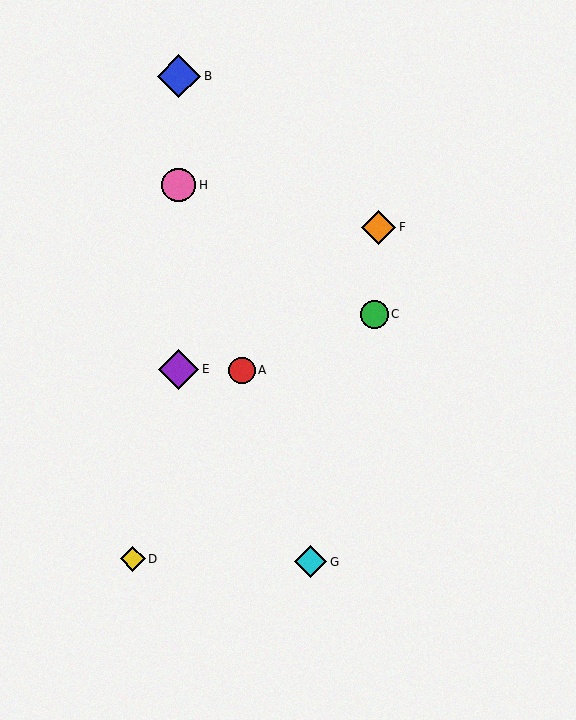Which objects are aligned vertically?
Objects B, E, H are aligned vertically.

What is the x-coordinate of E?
Object E is at x≈179.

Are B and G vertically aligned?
No, B is at x≈179 and G is at x≈310.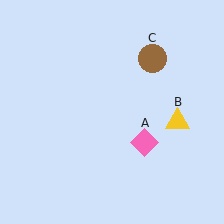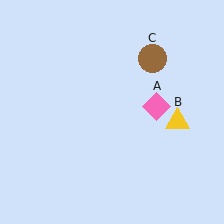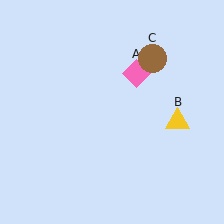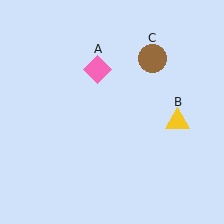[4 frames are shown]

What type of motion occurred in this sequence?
The pink diamond (object A) rotated counterclockwise around the center of the scene.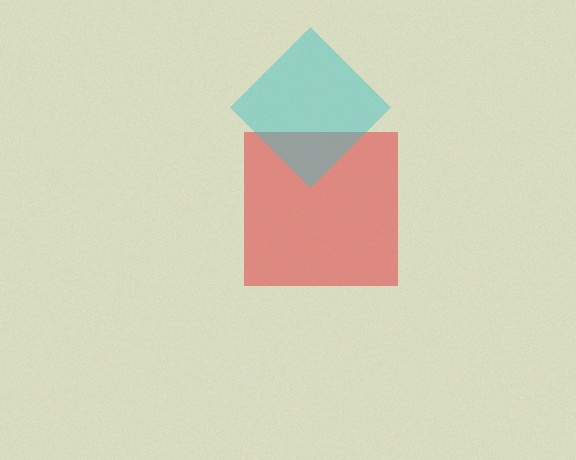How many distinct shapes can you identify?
There are 2 distinct shapes: a red square, a cyan diamond.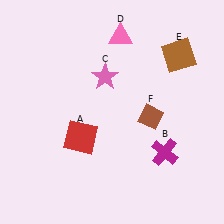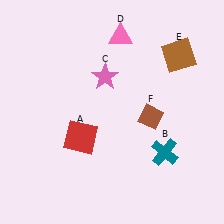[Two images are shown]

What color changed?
The cross (B) changed from magenta in Image 1 to teal in Image 2.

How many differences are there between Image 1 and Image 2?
There is 1 difference between the two images.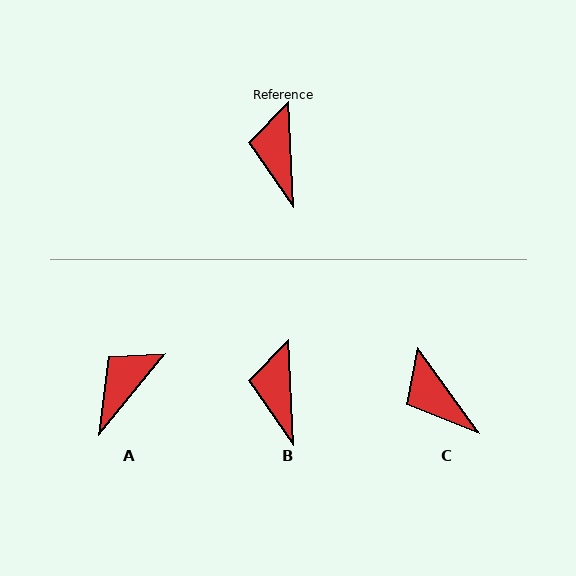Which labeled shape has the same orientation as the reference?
B.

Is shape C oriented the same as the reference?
No, it is off by about 33 degrees.